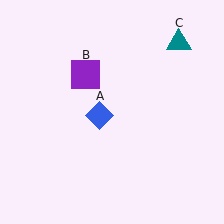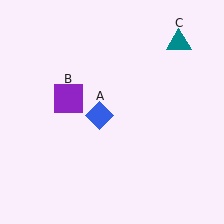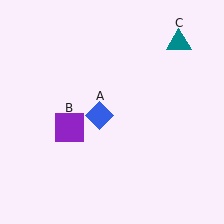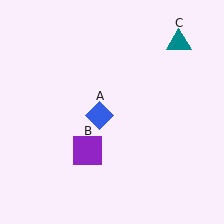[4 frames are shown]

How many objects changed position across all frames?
1 object changed position: purple square (object B).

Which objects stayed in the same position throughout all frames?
Blue diamond (object A) and teal triangle (object C) remained stationary.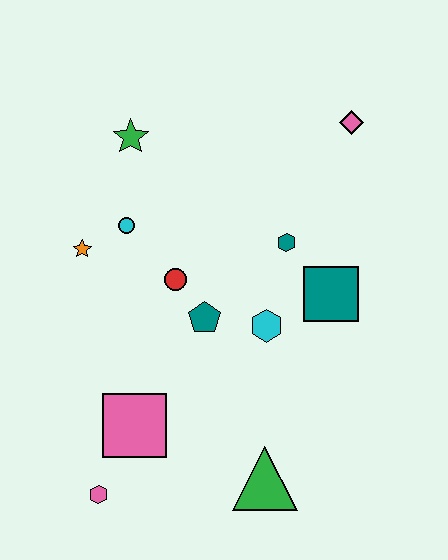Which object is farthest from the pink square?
The pink diamond is farthest from the pink square.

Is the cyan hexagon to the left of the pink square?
No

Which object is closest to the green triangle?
The pink square is closest to the green triangle.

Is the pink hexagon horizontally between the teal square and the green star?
No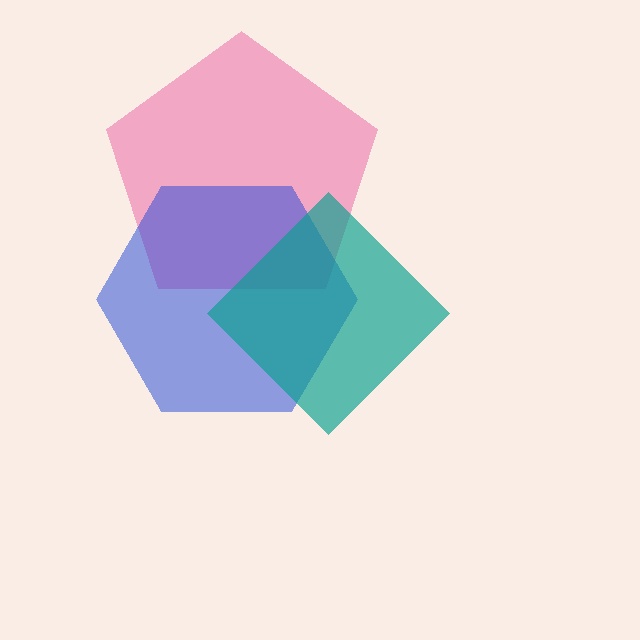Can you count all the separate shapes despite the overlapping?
Yes, there are 3 separate shapes.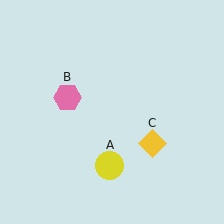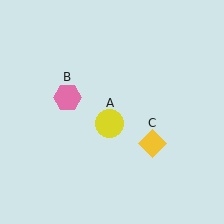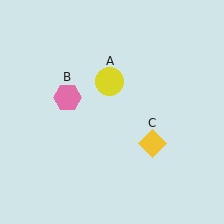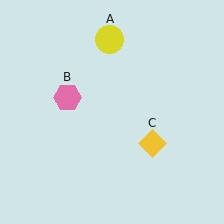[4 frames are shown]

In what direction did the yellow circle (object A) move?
The yellow circle (object A) moved up.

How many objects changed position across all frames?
1 object changed position: yellow circle (object A).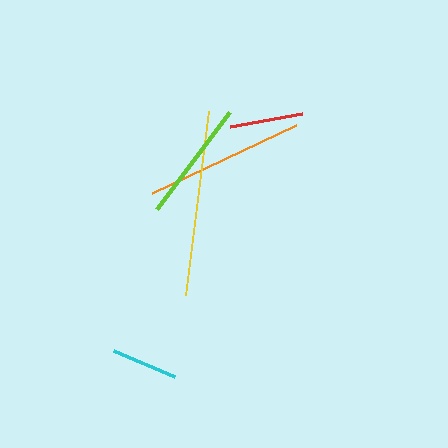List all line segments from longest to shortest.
From longest to shortest: yellow, orange, lime, red, cyan.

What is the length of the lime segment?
The lime segment is approximately 122 pixels long.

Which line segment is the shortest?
The cyan line is the shortest at approximately 65 pixels.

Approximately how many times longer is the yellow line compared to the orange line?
The yellow line is approximately 1.2 times the length of the orange line.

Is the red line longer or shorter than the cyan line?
The red line is longer than the cyan line.